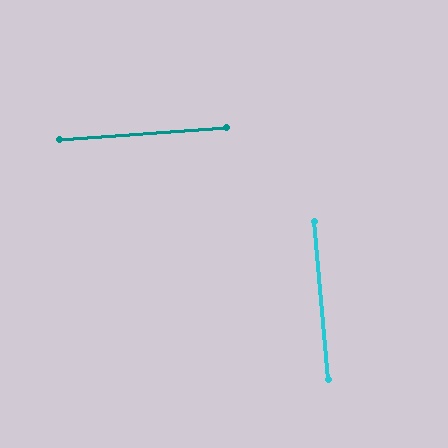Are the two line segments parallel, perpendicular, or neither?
Perpendicular — they meet at approximately 89°.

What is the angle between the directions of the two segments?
Approximately 89 degrees.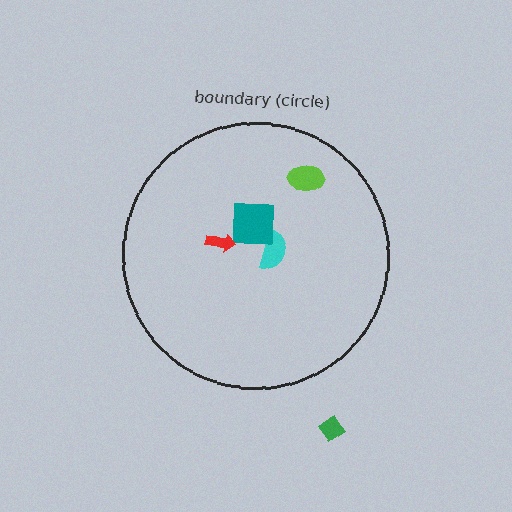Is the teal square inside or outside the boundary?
Inside.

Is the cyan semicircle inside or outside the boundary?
Inside.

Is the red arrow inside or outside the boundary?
Inside.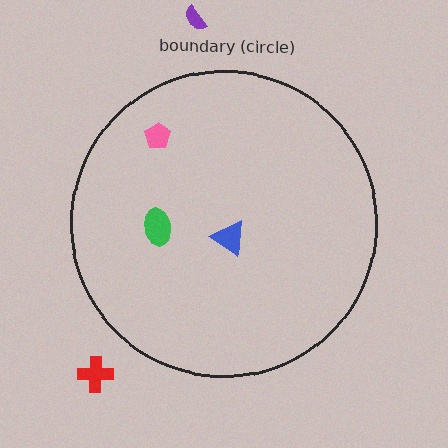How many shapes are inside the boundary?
3 inside, 2 outside.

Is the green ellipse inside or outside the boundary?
Inside.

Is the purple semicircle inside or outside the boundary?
Outside.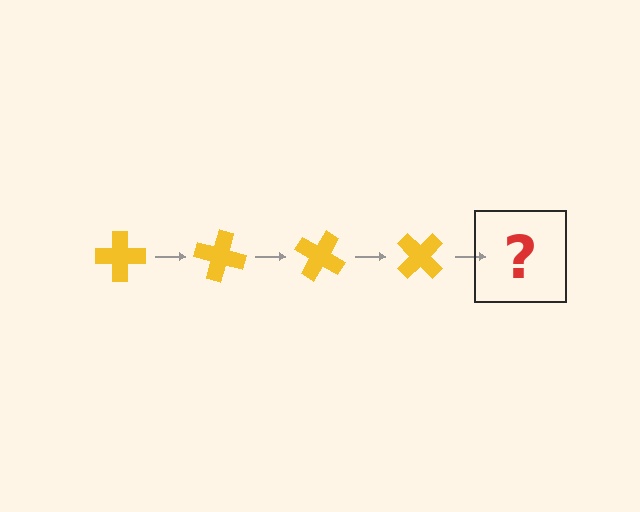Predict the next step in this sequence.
The next step is a yellow cross rotated 60 degrees.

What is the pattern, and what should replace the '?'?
The pattern is that the cross rotates 15 degrees each step. The '?' should be a yellow cross rotated 60 degrees.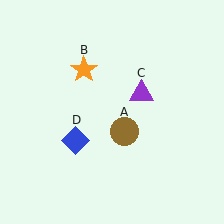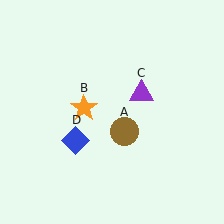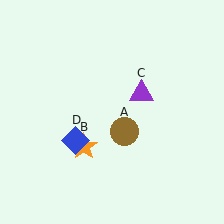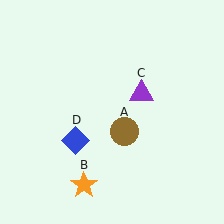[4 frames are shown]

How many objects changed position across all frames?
1 object changed position: orange star (object B).